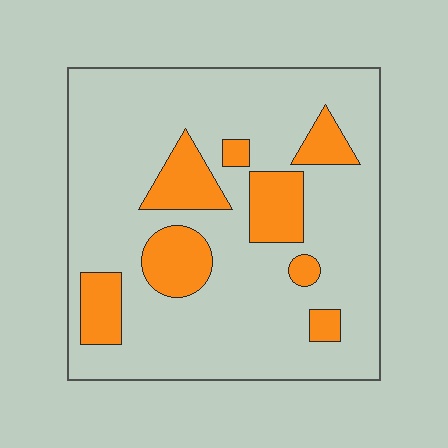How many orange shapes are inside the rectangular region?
8.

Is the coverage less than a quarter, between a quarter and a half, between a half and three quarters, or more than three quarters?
Less than a quarter.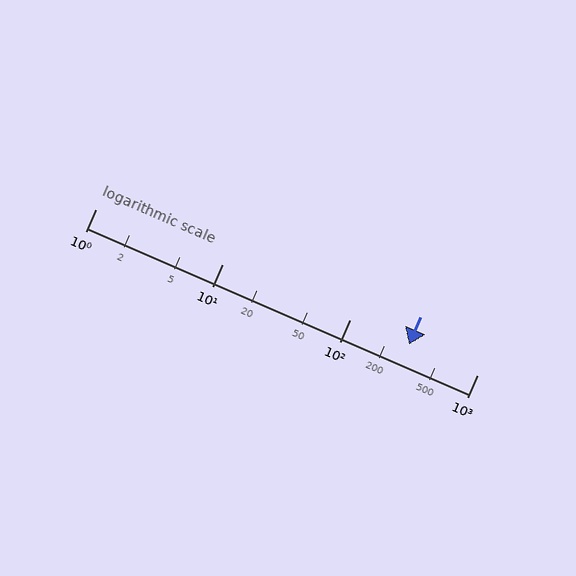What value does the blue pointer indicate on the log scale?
The pointer indicates approximately 290.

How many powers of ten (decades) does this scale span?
The scale spans 3 decades, from 1 to 1000.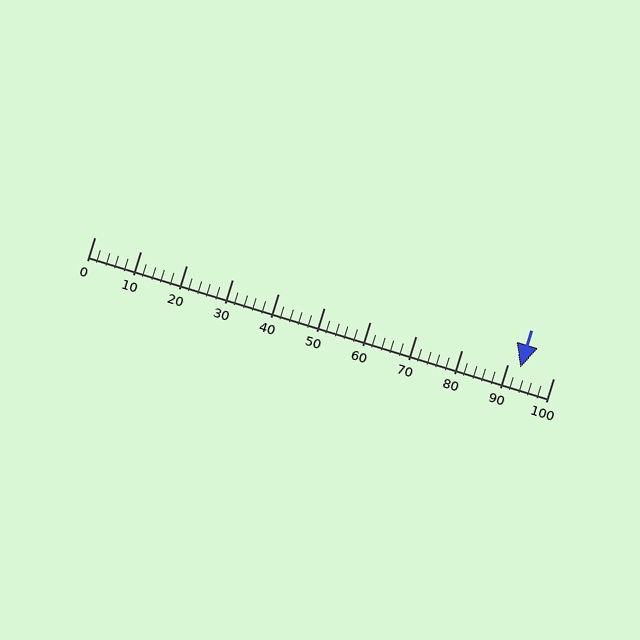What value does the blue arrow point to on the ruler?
The blue arrow points to approximately 93.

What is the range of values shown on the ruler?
The ruler shows values from 0 to 100.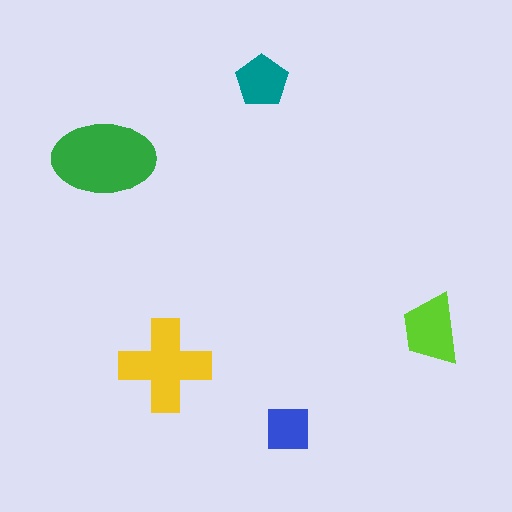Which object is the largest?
The green ellipse.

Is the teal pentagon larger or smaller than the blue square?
Larger.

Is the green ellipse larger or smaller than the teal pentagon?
Larger.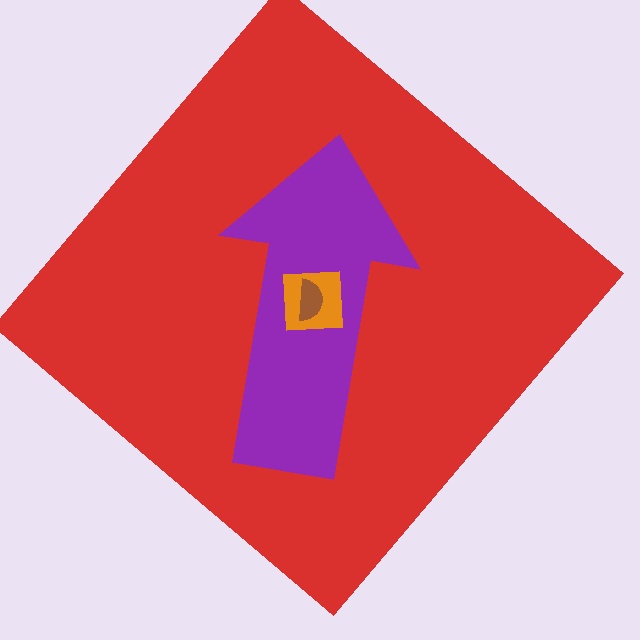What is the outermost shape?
The red diamond.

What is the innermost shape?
The brown semicircle.